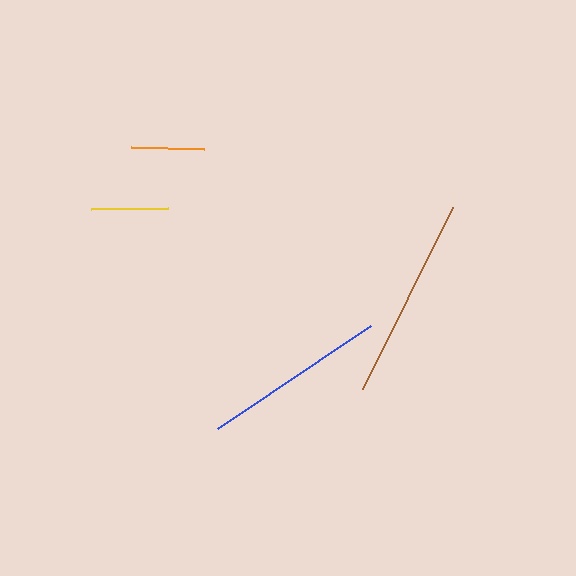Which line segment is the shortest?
The orange line is the shortest at approximately 73 pixels.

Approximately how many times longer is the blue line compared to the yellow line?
The blue line is approximately 2.4 times the length of the yellow line.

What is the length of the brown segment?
The brown segment is approximately 203 pixels long.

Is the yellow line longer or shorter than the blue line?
The blue line is longer than the yellow line.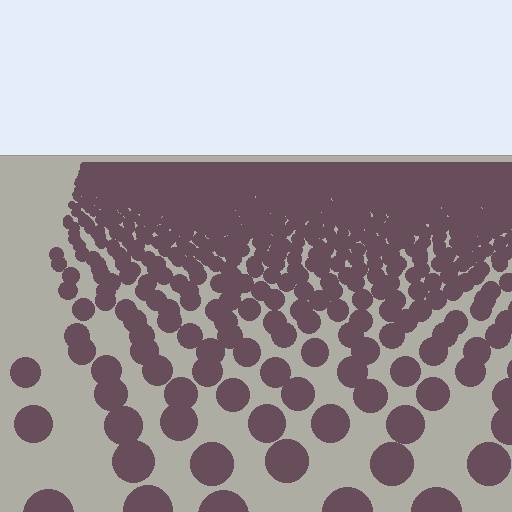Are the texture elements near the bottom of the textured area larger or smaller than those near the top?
Larger. Near the bottom, elements are closer to the viewer and appear at a bigger on-screen size.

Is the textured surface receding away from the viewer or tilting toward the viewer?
The surface is receding away from the viewer. Texture elements get smaller and denser toward the top.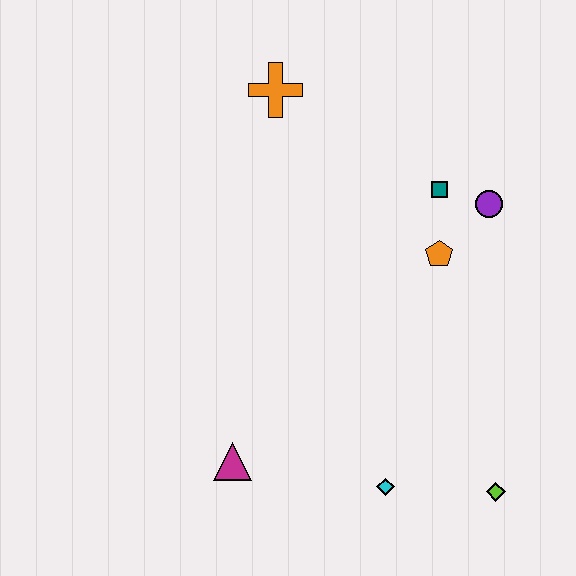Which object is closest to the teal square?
The purple circle is closest to the teal square.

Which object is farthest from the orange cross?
The lime diamond is farthest from the orange cross.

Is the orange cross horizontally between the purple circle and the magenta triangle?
Yes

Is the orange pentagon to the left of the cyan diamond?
No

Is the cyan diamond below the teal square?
Yes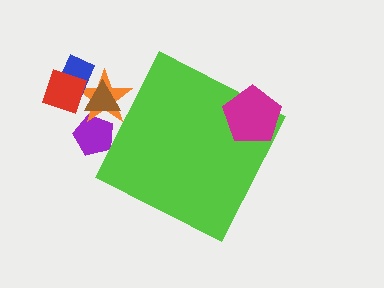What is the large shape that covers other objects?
A lime diamond.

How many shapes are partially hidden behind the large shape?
3 shapes are partially hidden.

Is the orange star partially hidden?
Yes, the orange star is partially hidden behind the lime diamond.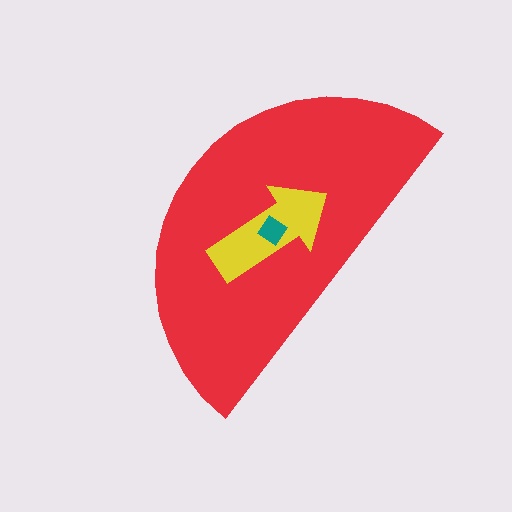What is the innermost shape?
The teal diamond.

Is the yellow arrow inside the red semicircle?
Yes.